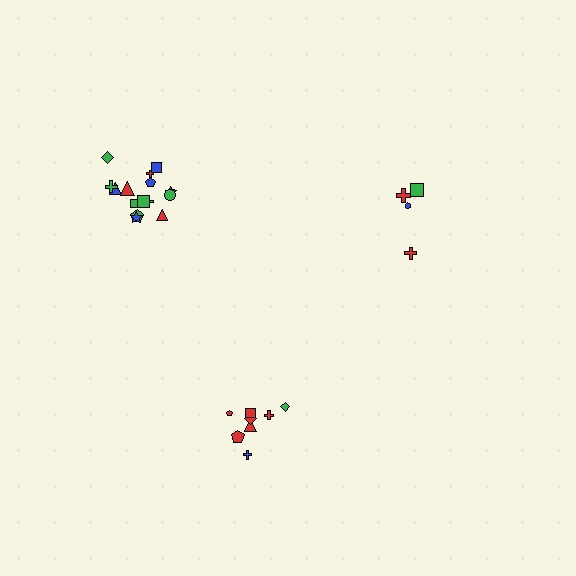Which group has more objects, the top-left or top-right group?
The top-left group.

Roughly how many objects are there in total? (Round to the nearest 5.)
Roughly 25 objects in total.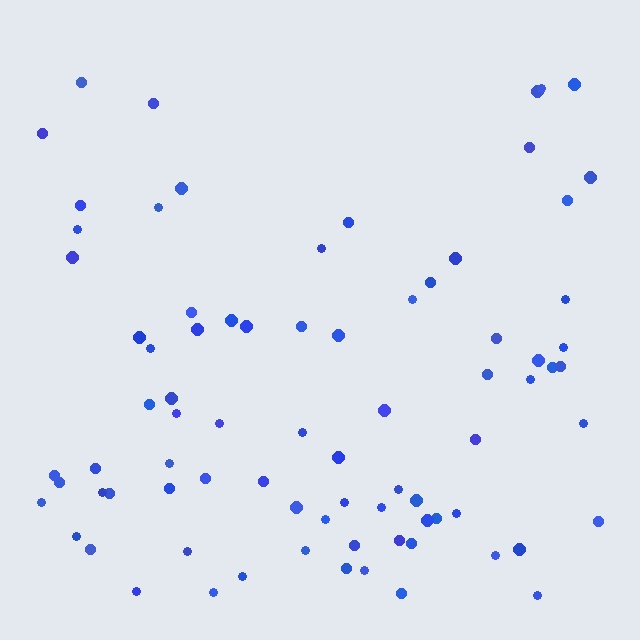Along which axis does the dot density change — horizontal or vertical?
Vertical.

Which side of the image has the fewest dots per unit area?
The top.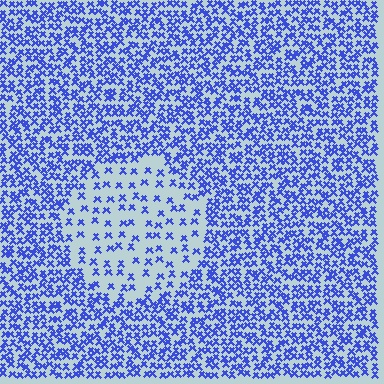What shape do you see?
I see a circle.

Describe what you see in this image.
The image contains small blue elements arranged at two different densities. A circle-shaped region is visible where the elements are less densely packed than the surrounding area.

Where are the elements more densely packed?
The elements are more densely packed outside the circle boundary.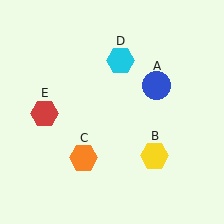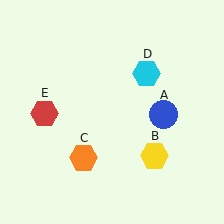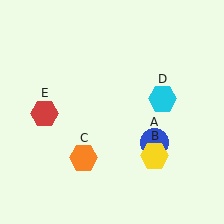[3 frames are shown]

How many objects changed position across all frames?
2 objects changed position: blue circle (object A), cyan hexagon (object D).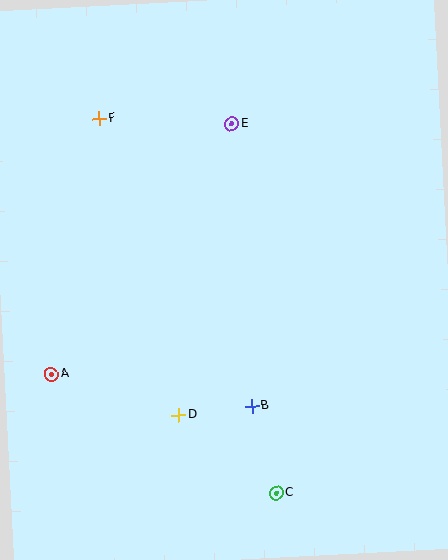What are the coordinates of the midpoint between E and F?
The midpoint between E and F is at (165, 121).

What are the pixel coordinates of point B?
Point B is at (252, 406).